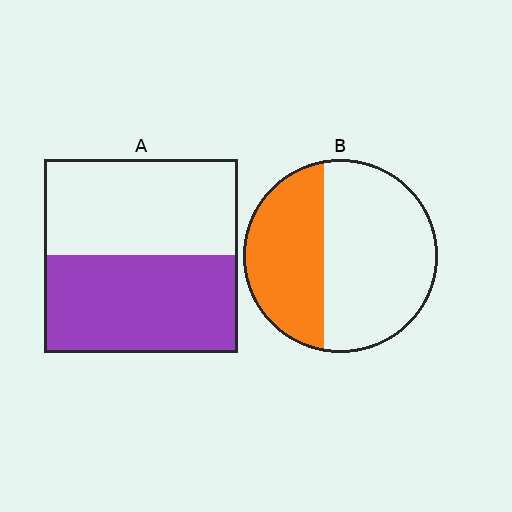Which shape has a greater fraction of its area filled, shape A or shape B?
Shape A.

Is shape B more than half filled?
No.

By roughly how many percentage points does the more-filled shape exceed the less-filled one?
By roughly 10 percentage points (A over B).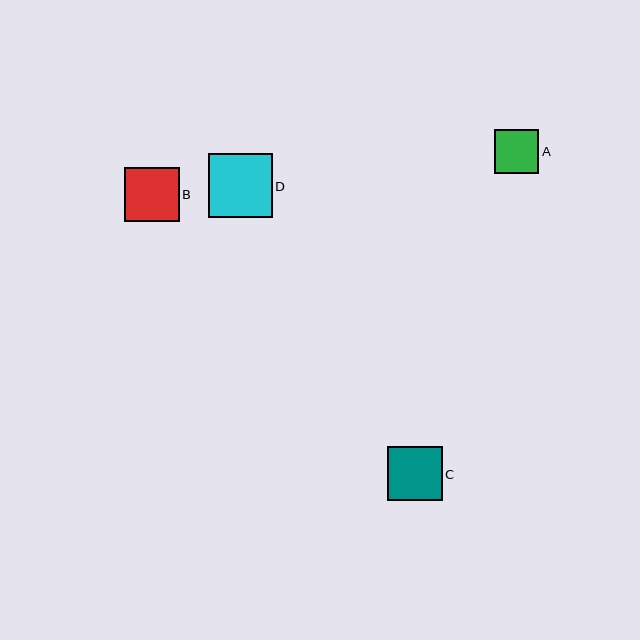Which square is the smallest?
Square A is the smallest with a size of approximately 44 pixels.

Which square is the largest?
Square D is the largest with a size of approximately 64 pixels.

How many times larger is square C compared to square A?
Square C is approximately 1.2 times the size of square A.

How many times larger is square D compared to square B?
Square D is approximately 1.2 times the size of square B.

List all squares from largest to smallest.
From largest to smallest: D, B, C, A.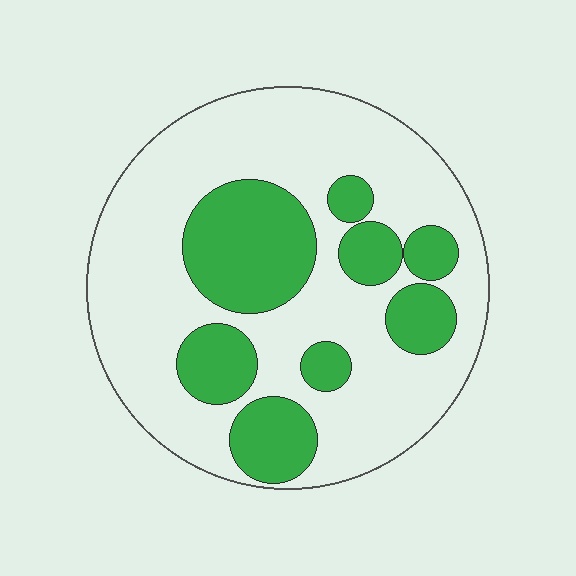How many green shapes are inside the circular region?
8.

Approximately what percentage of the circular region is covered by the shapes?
Approximately 30%.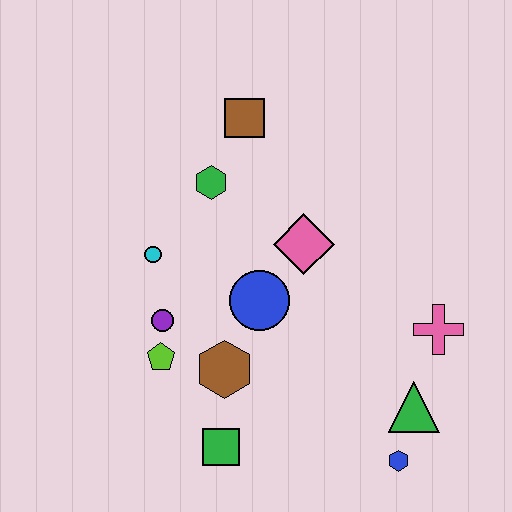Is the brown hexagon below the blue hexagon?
No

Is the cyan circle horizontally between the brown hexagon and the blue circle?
No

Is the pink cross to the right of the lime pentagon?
Yes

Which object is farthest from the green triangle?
The brown square is farthest from the green triangle.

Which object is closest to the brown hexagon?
The lime pentagon is closest to the brown hexagon.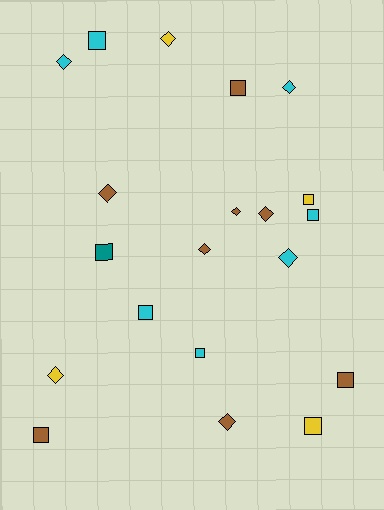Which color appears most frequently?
Brown, with 8 objects.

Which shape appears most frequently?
Square, with 10 objects.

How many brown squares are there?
There are 3 brown squares.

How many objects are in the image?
There are 20 objects.